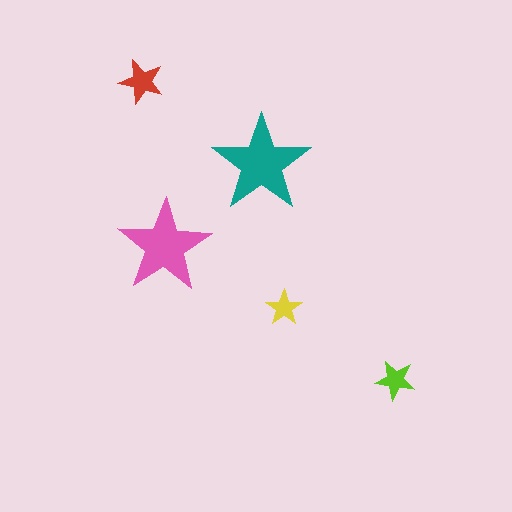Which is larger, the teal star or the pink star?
The teal one.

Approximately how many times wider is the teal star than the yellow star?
About 2.5 times wider.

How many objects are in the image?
There are 5 objects in the image.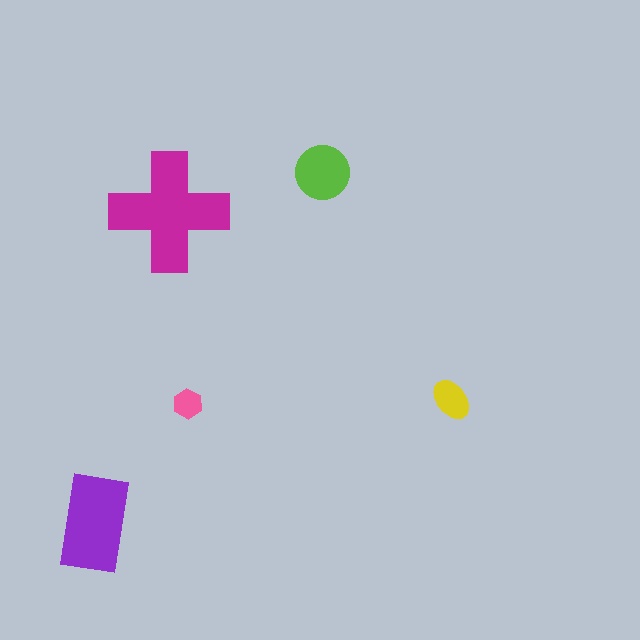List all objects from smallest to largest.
The pink hexagon, the yellow ellipse, the lime circle, the purple rectangle, the magenta cross.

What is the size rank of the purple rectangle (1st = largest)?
2nd.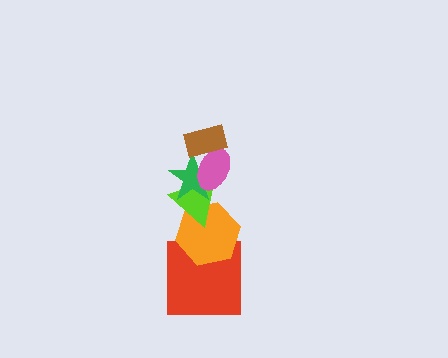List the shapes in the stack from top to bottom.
From top to bottom: the brown rectangle, the pink ellipse, the green star, the lime triangle, the orange hexagon, the red square.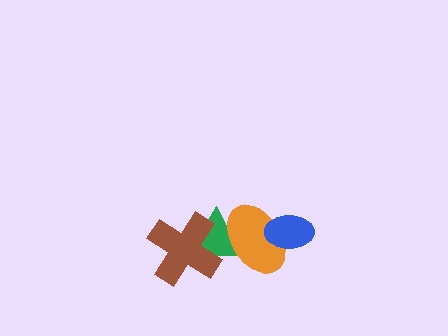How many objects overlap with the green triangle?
2 objects overlap with the green triangle.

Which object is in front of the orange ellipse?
The blue ellipse is in front of the orange ellipse.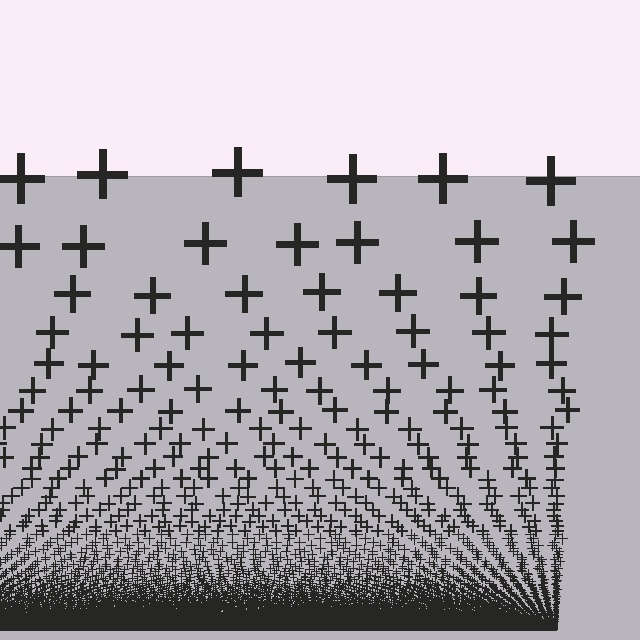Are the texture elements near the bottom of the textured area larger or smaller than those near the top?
Smaller. The gradient is inverted — elements near the bottom are smaller and denser.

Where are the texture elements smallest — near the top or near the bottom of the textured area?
Near the bottom.